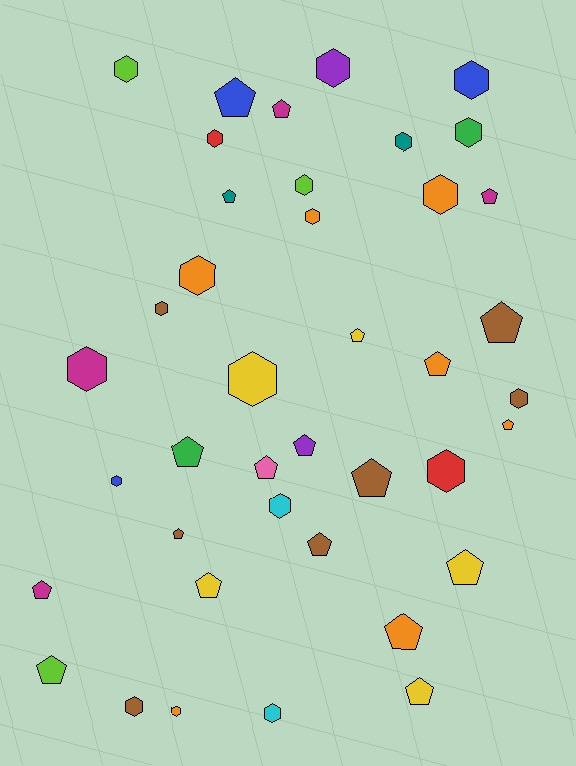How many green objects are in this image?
There are 2 green objects.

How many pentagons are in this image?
There are 20 pentagons.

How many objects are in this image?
There are 40 objects.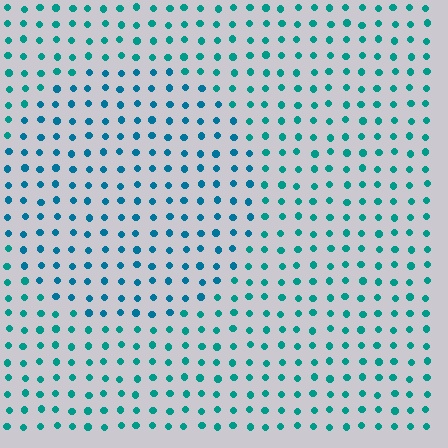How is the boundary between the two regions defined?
The boundary is defined purely by a slight shift in hue (about 22 degrees). Spacing, size, and orientation are identical on both sides.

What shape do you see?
I see a circle.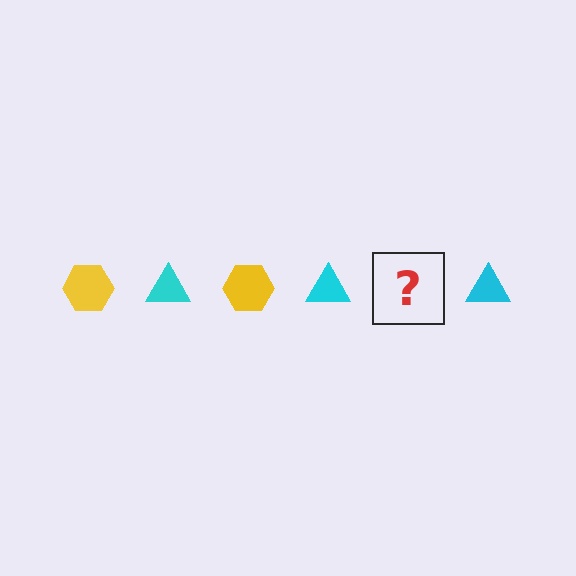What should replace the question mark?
The question mark should be replaced with a yellow hexagon.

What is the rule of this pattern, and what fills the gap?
The rule is that the pattern alternates between yellow hexagon and cyan triangle. The gap should be filled with a yellow hexagon.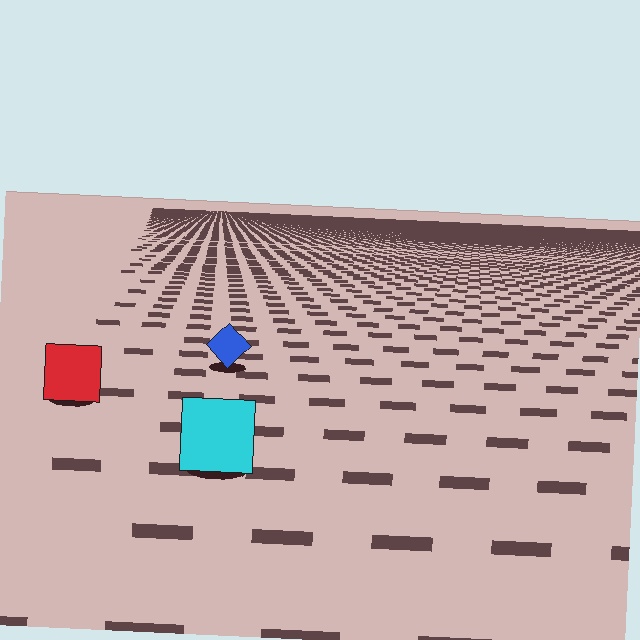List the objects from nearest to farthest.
From nearest to farthest: the cyan square, the red square, the blue diamond.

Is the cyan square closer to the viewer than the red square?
Yes. The cyan square is closer — you can tell from the texture gradient: the ground texture is coarser near it.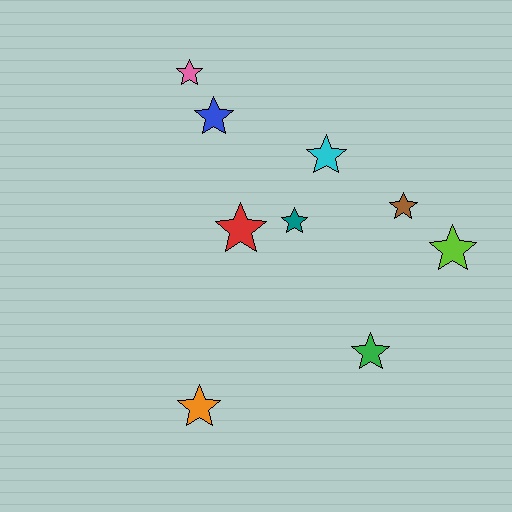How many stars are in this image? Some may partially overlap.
There are 9 stars.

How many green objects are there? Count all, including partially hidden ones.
There is 1 green object.